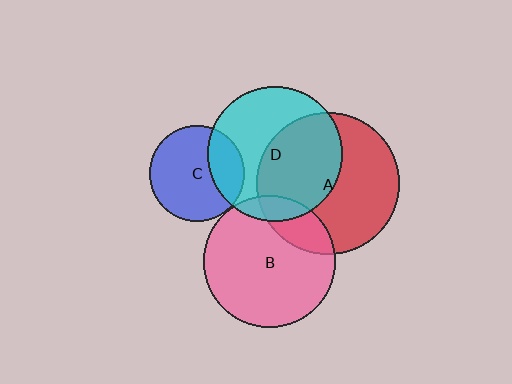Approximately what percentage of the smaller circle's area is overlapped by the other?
Approximately 25%.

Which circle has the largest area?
Circle A (red).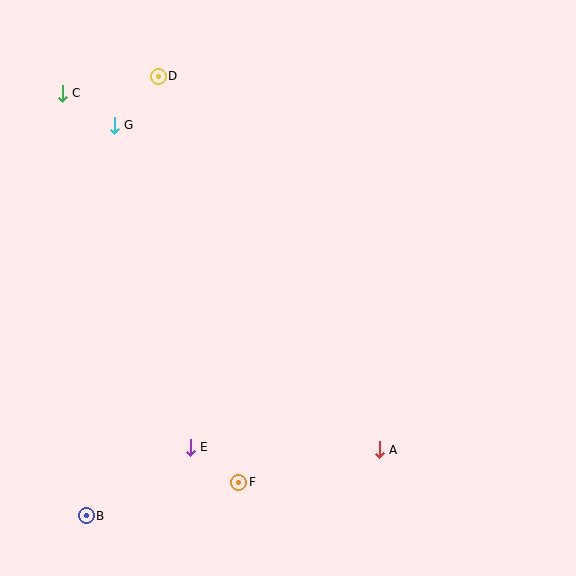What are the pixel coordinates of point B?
Point B is at (86, 516).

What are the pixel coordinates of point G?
Point G is at (114, 125).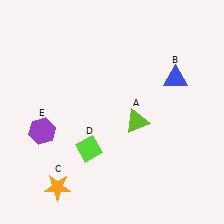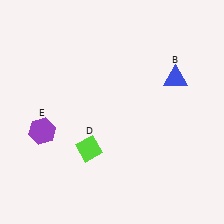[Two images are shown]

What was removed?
The orange star (C), the lime triangle (A) were removed in Image 2.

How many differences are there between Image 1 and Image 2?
There are 2 differences between the two images.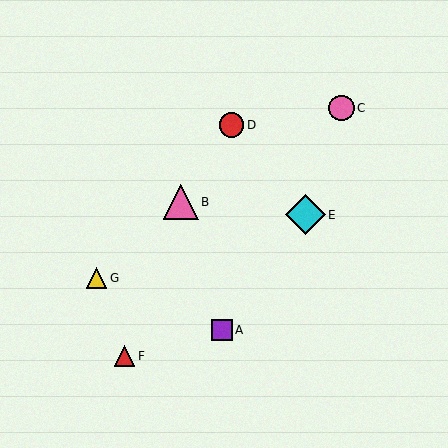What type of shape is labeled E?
Shape E is a cyan diamond.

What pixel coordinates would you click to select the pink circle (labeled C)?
Click at (341, 108) to select the pink circle C.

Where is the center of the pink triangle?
The center of the pink triangle is at (181, 202).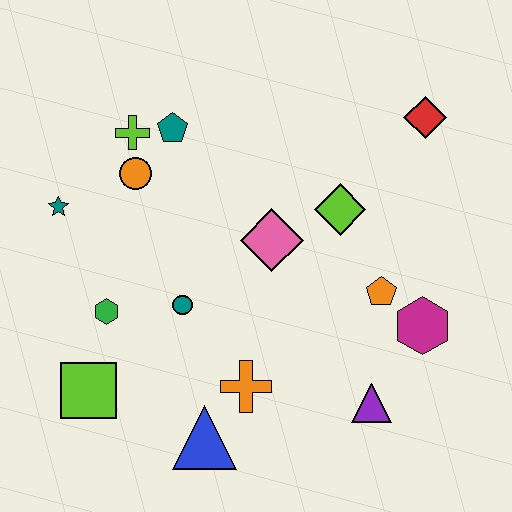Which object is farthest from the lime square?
The red diamond is farthest from the lime square.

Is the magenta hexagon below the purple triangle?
No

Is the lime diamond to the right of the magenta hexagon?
No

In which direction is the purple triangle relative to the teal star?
The purple triangle is to the right of the teal star.